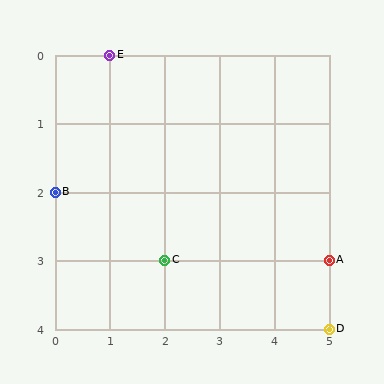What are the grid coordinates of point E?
Point E is at grid coordinates (1, 0).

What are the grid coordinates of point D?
Point D is at grid coordinates (5, 4).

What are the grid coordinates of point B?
Point B is at grid coordinates (0, 2).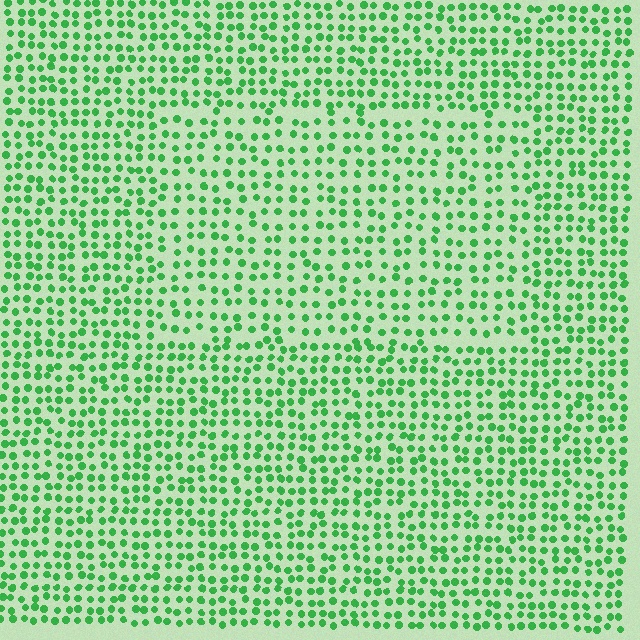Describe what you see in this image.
The image contains small green elements arranged at two different densities. A rectangle-shaped region is visible where the elements are less densely packed than the surrounding area.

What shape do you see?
I see a rectangle.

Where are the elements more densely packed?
The elements are more densely packed outside the rectangle boundary.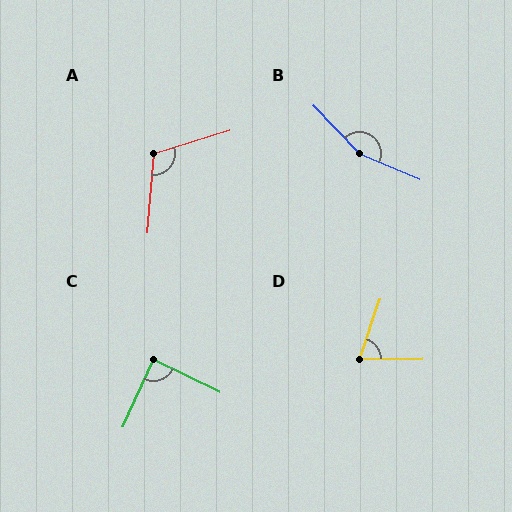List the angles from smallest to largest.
D (70°), C (88°), A (112°), B (157°).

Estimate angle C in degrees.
Approximately 88 degrees.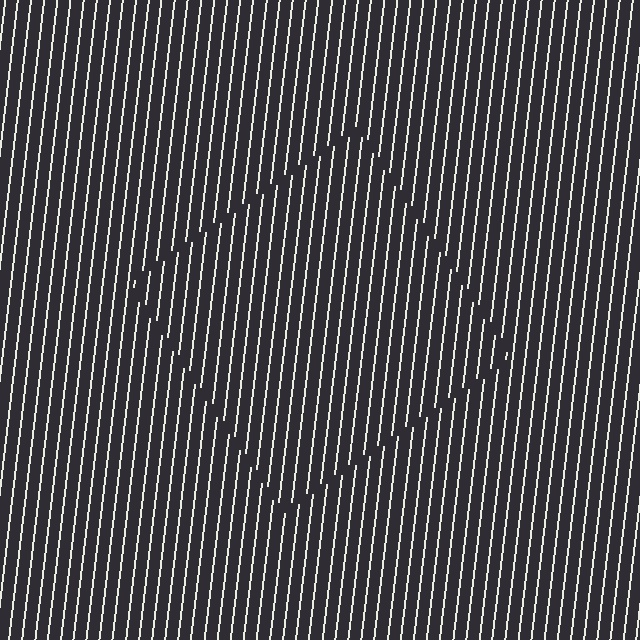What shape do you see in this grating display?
An illusory square. The interior of the shape contains the same grating, shifted by half a period — the contour is defined by the phase discontinuity where line-ends from the inner and outer gratings abut.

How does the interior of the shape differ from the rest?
The interior of the shape contains the same grating, shifted by half a period — the contour is defined by the phase discontinuity where line-ends from the inner and outer gratings abut.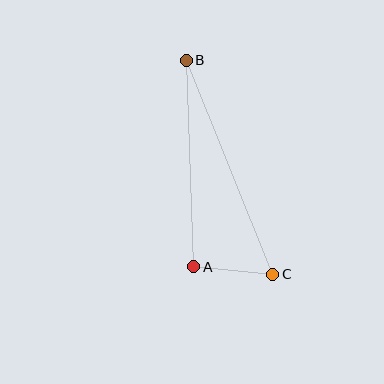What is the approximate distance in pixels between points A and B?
The distance between A and B is approximately 207 pixels.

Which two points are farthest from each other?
Points B and C are farthest from each other.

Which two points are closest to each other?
Points A and C are closest to each other.